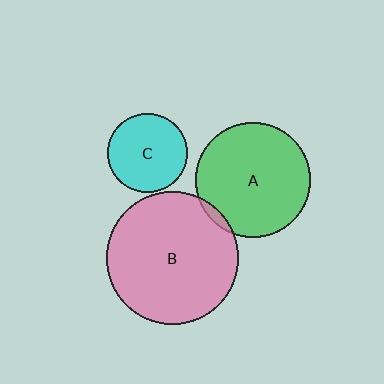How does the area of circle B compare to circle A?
Approximately 1.3 times.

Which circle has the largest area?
Circle B (pink).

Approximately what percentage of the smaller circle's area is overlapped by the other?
Approximately 5%.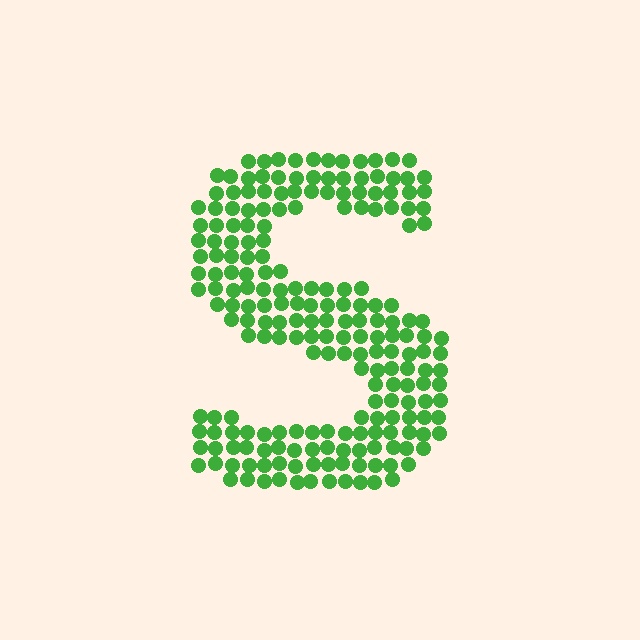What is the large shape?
The large shape is the letter S.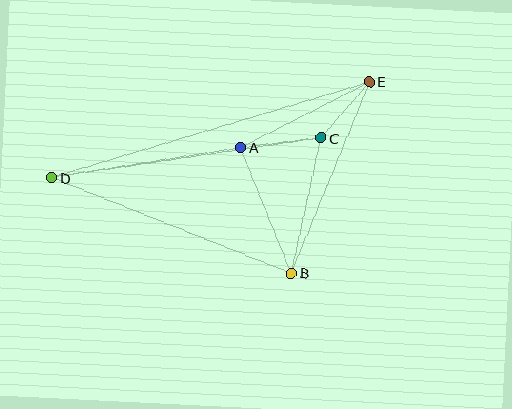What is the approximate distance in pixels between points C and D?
The distance between C and D is approximately 272 pixels.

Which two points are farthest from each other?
Points D and E are farthest from each other.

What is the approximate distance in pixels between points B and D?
The distance between B and D is approximately 258 pixels.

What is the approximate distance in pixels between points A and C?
The distance between A and C is approximately 81 pixels.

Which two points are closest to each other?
Points C and E are closest to each other.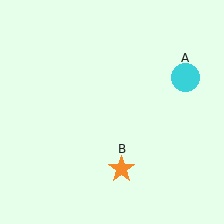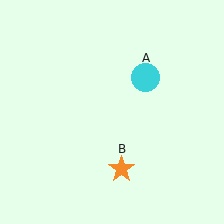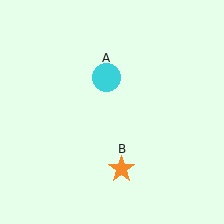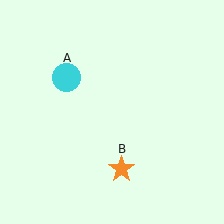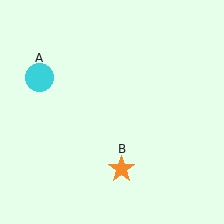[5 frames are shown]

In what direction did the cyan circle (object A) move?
The cyan circle (object A) moved left.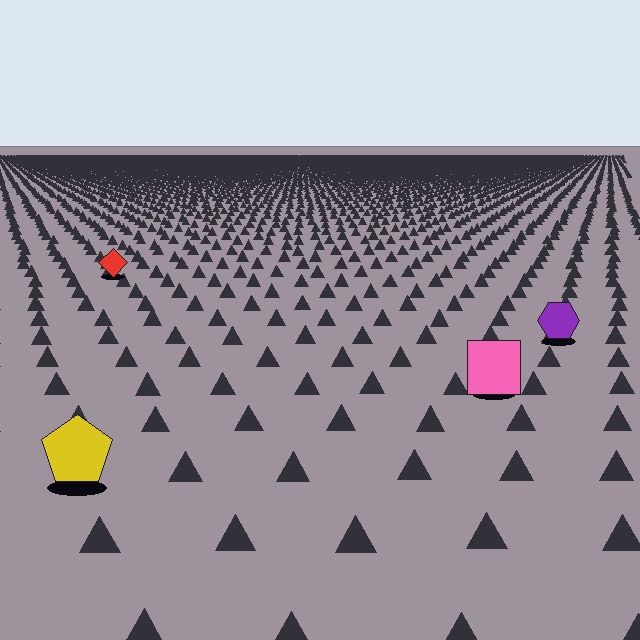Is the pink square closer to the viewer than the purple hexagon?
Yes. The pink square is closer — you can tell from the texture gradient: the ground texture is coarser near it.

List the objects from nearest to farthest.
From nearest to farthest: the yellow pentagon, the pink square, the purple hexagon, the red diamond.